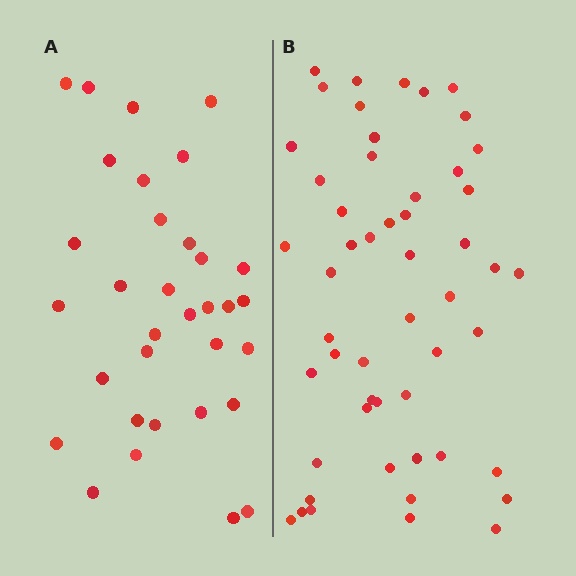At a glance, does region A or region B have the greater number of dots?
Region B (the right region) has more dots.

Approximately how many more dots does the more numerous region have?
Region B has approximately 20 more dots than region A.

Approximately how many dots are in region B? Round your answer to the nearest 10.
About 50 dots. (The exact count is 52, which rounds to 50.)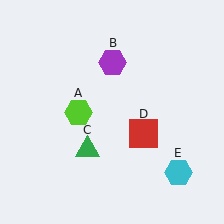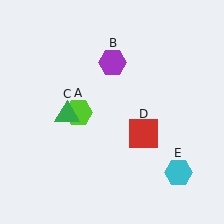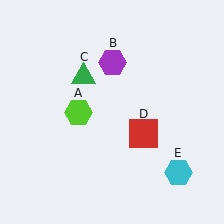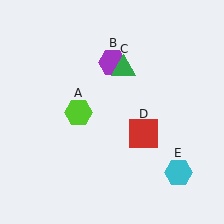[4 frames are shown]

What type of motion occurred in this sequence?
The green triangle (object C) rotated clockwise around the center of the scene.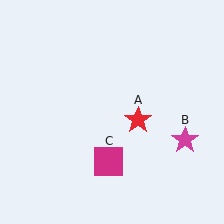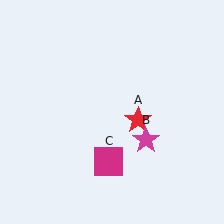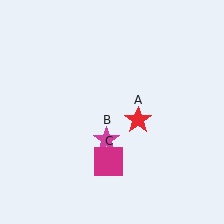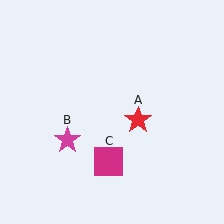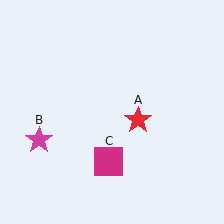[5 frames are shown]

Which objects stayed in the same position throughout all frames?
Red star (object A) and magenta square (object C) remained stationary.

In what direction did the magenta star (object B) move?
The magenta star (object B) moved left.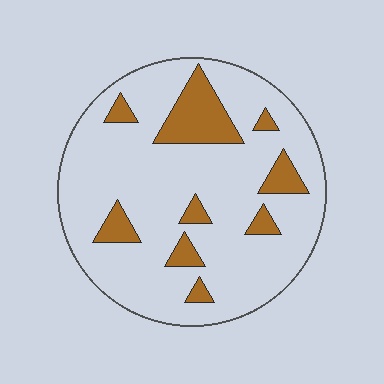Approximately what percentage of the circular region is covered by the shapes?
Approximately 15%.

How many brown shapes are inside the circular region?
9.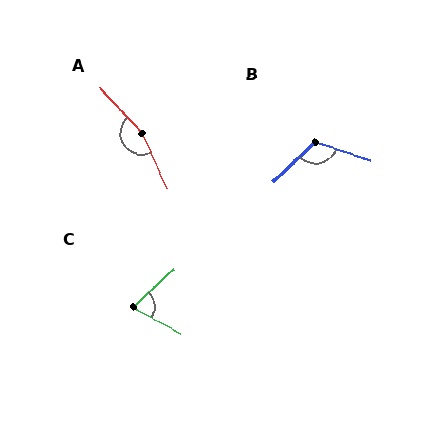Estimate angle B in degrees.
Approximately 117 degrees.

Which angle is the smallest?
C, at approximately 72 degrees.